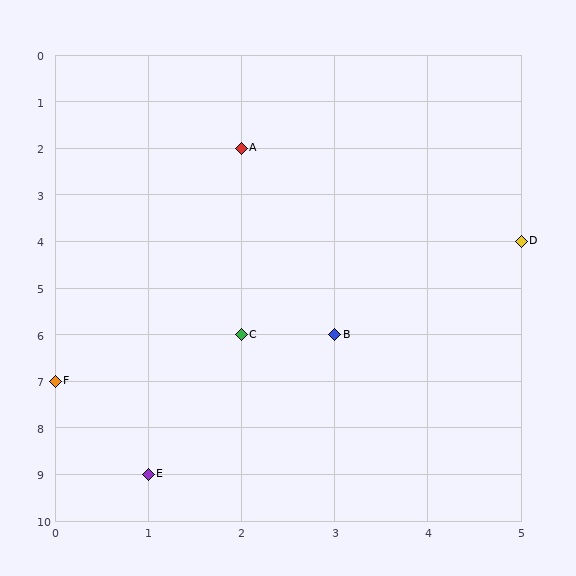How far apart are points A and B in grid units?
Points A and B are 1 column and 4 rows apart (about 4.1 grid units diagonally).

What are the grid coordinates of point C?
Point C is at grid coordinates (2, 6).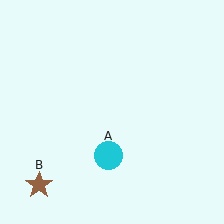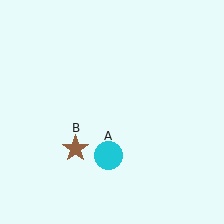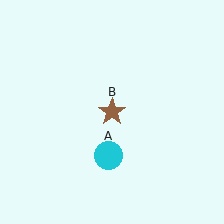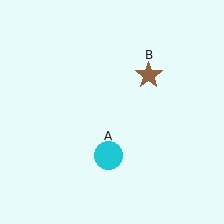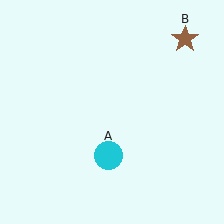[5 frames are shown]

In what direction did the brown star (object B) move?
The brown star (object B) moved up and to the right.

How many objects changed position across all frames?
1 object changed position: brown star (object B).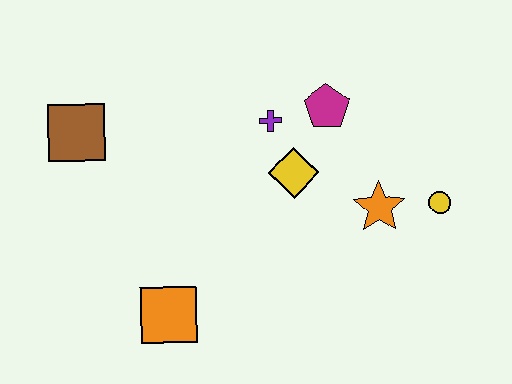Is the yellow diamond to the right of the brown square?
Yes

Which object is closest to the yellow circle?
The orange star is closest to the yellow circle.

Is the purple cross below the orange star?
No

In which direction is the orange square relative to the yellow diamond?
The orange square is below the yellow diamond.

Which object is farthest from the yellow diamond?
The brown square is farthest from the yellow diamond.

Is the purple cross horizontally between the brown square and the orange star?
Yes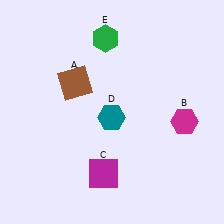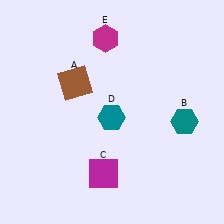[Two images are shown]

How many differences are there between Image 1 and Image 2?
There are 2 differences between the two images.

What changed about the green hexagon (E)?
In Image 1, E is green. In Image 2, it changed to magenta.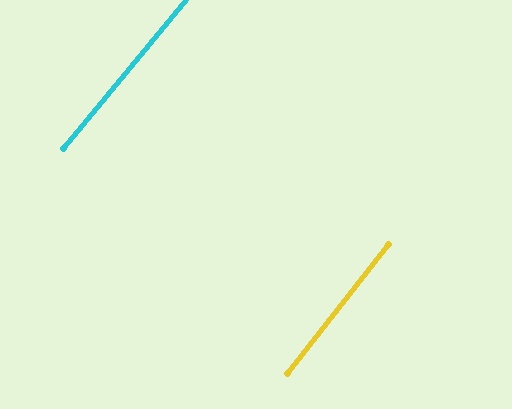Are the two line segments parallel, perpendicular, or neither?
Parallel — their directions differ by only 1.5°.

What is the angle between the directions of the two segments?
Approximately 2 degrees.